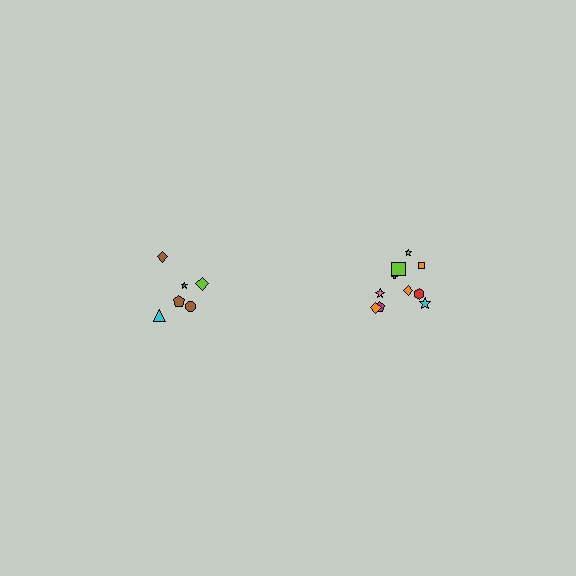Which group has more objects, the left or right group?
The right group.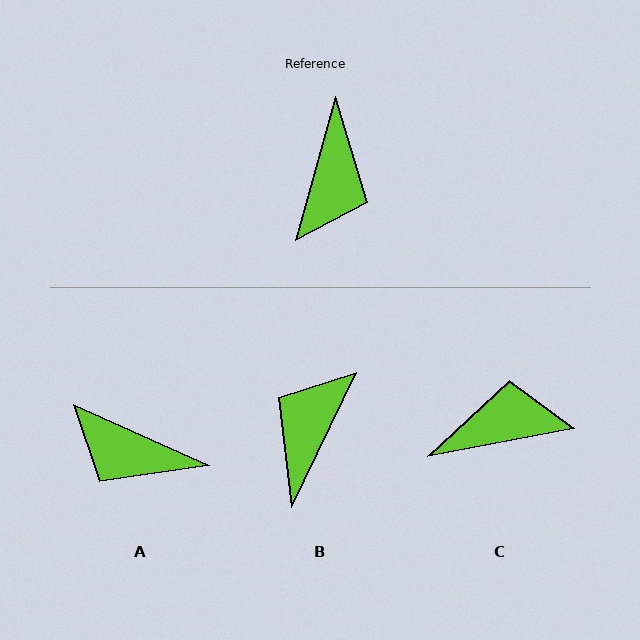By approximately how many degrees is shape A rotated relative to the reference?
Approximately 98 degrees clockwise.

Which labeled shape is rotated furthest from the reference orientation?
B, about 170 degrees away.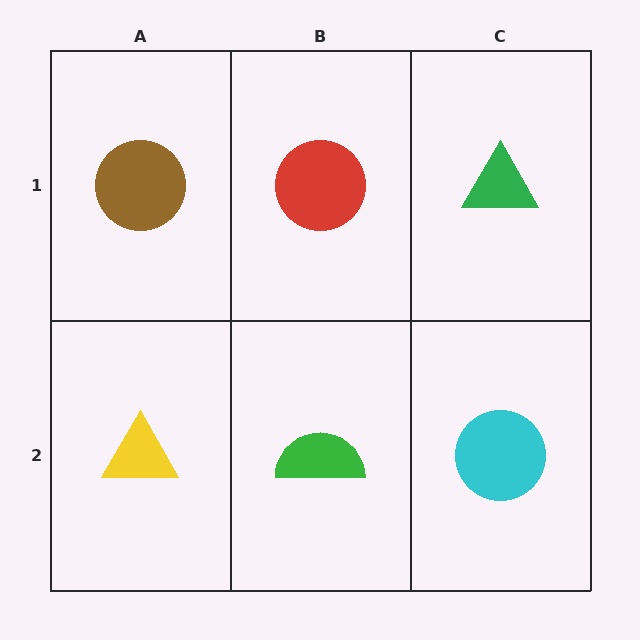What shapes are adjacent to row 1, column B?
A green semicircle (row 2, column B), a brown circle (row 1, column A), a green triangle (row 1, column C).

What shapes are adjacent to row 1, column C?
A cyan circle (row 2, column C), a red circle (row 1, column B).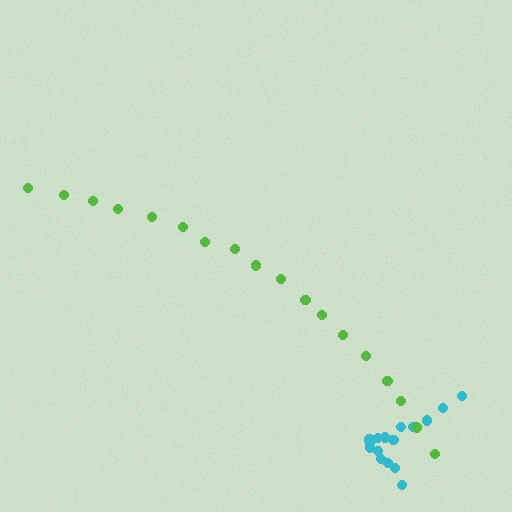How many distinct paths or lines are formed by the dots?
There are 2 distinct paths.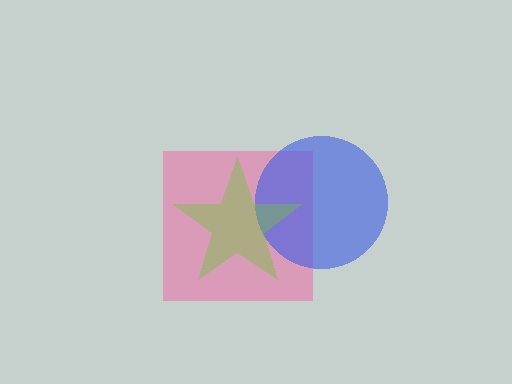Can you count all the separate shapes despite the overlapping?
Yes, there are 3 separate shapes.